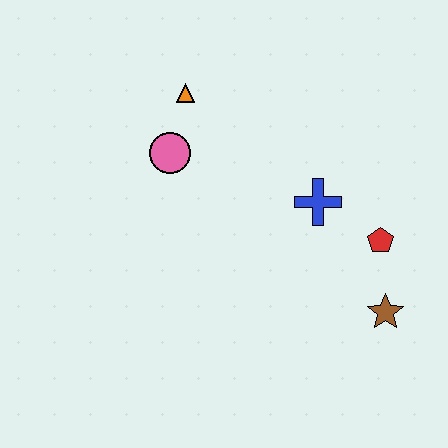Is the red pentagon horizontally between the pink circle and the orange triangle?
No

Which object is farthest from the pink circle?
The brown star is farthest from the pink circle.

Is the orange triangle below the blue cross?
No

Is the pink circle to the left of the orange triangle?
Yes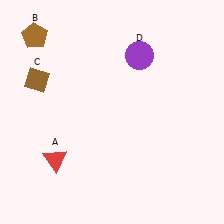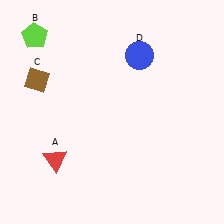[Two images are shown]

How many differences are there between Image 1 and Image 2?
There are 2 differences between the two images.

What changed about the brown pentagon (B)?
In Image 1, B is brown. In Image 2, it changed to lime.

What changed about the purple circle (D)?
In Image 1, D is purple. In Image 2, it changed to blue.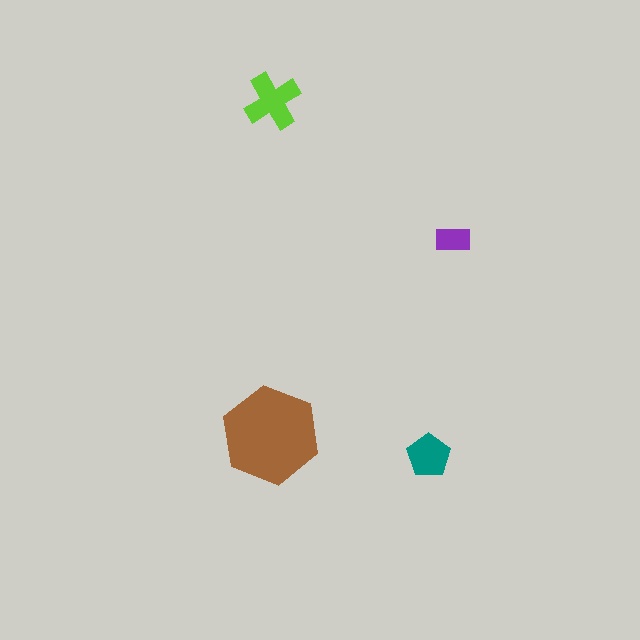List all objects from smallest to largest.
The purple rectangle, the teal pentagon, the lime cross, the brown hexagon.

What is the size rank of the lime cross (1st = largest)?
2nd.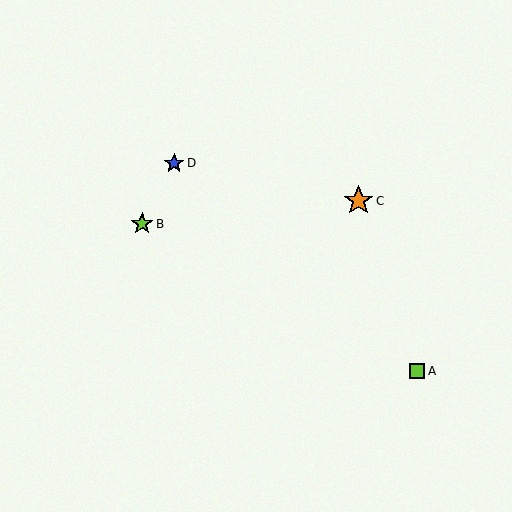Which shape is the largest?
The orange star (labeled C) is the largest.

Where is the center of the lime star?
The center of the lime star is at (142, 224).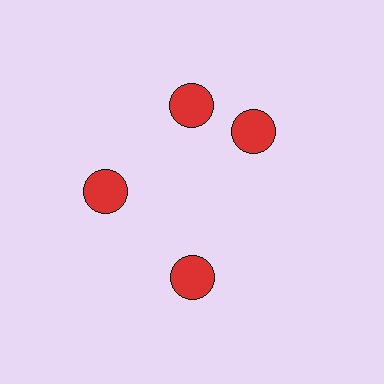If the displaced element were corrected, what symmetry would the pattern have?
It would have 4-fold rotational symmetry — the pattern would map onto itself every 90 degrees.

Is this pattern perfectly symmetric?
No. The 4 red circles are arranged in a ring, but one element near the 3 o'clock position is rotated out of alignment along the ring, breaking the 4-fold rotational symmetry.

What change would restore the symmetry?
The symmetry would be restored by rotating it back into even spacing with its neighbors so that all 4 circles sit at equal angles and equal distance from the center.